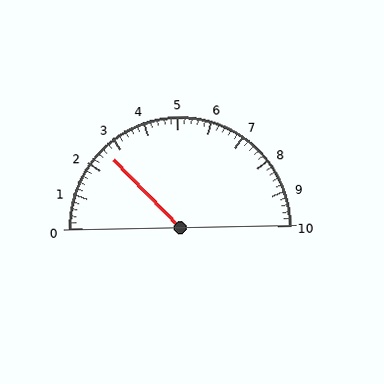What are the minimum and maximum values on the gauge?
The gauge ranges from 0 to 10.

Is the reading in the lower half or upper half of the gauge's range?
The reading is in the lower half of the range (0 to 10).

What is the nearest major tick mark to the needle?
The nearest major tick mark is 3.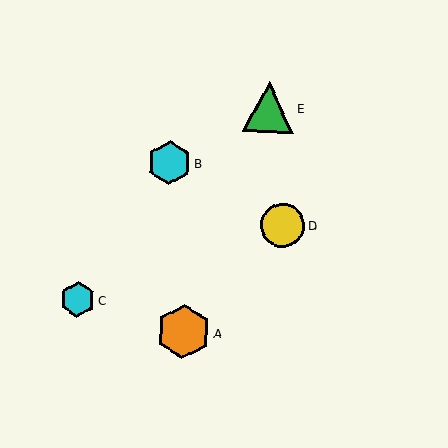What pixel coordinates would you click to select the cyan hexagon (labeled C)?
Click at (78, 300) to select the cyan hexagon C.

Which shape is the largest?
The orange hexagon (labeled A) is the largest.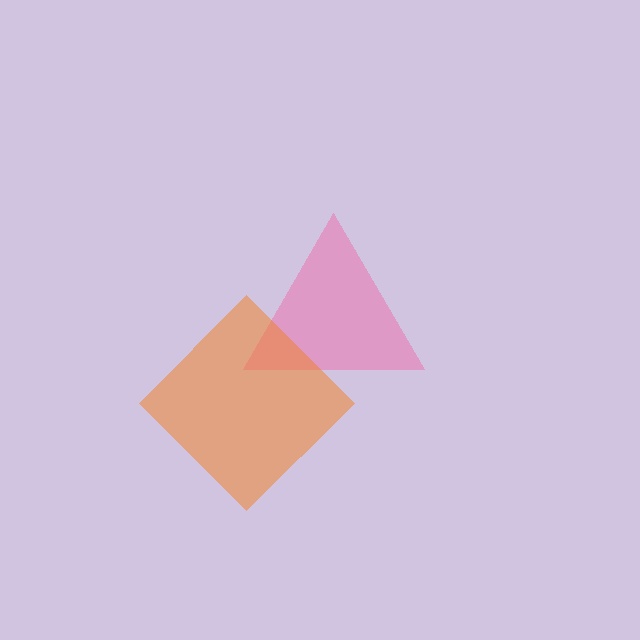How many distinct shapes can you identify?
There are 2 distinct shapes: a pink triangle, an orange diamond.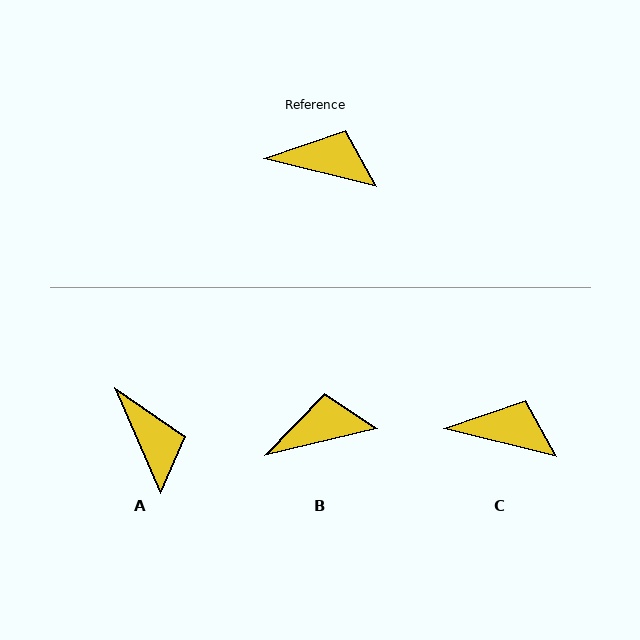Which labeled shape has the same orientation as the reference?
C.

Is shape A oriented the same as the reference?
No, it is off by about 53 degrees.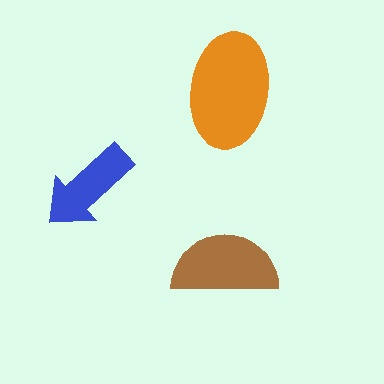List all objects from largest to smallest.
The orange ellipse, the brown semicircle, the blue arrow.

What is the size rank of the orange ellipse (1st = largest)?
1st.